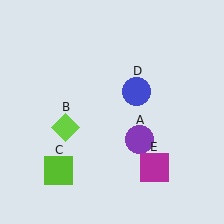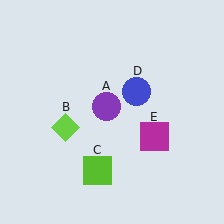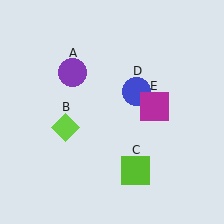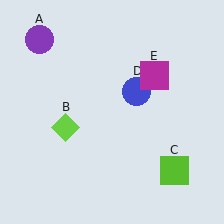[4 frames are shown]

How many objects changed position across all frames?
3 objects changed position: purple circle (object A), lime square (object C), magenta square (object E).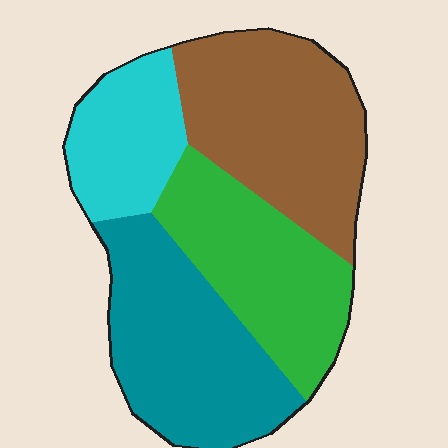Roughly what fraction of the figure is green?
Green covers roughly 25% of the figure.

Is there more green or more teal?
Teal.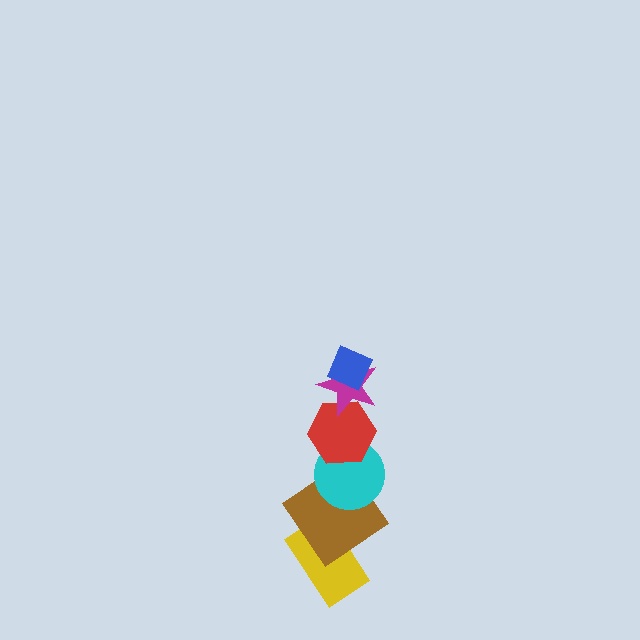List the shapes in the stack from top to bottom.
From top to bottom: the blue diamond, the magenta star, the red hexagon, the cyan circle, the brown diamond, the yellow rectangle.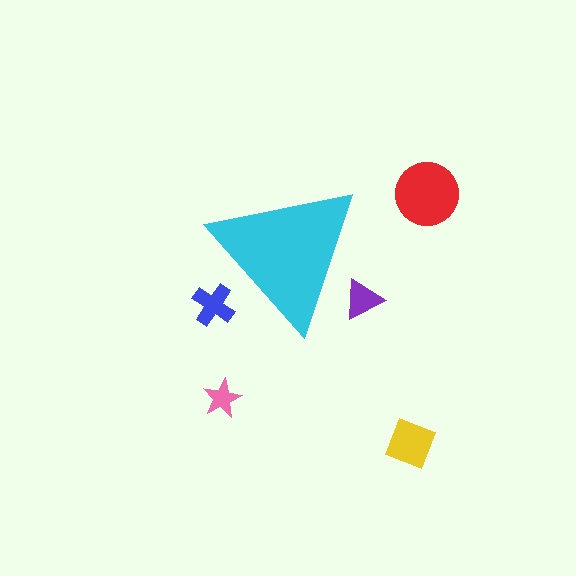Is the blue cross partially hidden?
Yes, the blue cross is partially hidden behind the cyan triangle.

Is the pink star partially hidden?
No, the pink star is fully visible.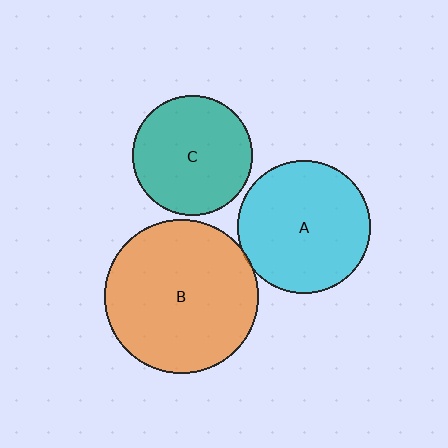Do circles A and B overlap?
Yes.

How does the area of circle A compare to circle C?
Approximately 1.2 times.